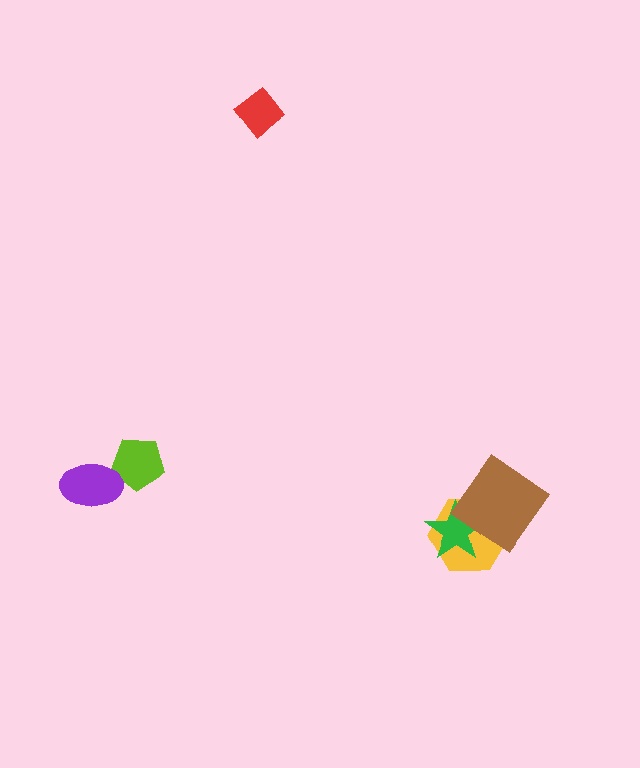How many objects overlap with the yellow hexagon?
2 objects overlap with the yellow hexagon.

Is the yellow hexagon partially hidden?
Yes, it is partially covered by another shape.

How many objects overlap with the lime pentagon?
1 object overlaps with the lime pentagon.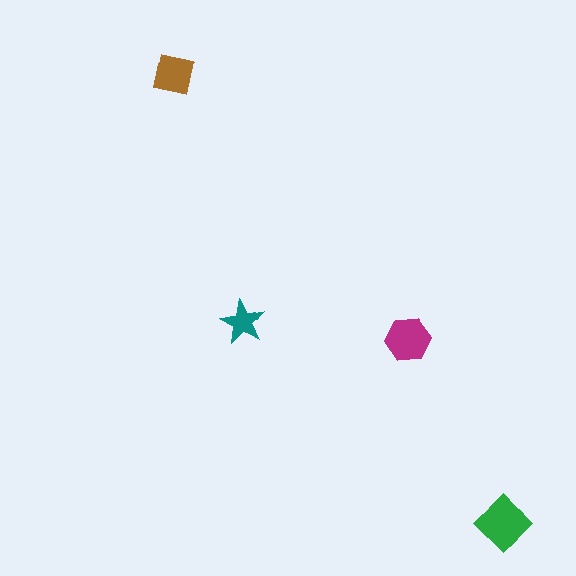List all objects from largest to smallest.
The green diamond, the magenta hexagon, the brown square, the teal star.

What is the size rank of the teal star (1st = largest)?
4th.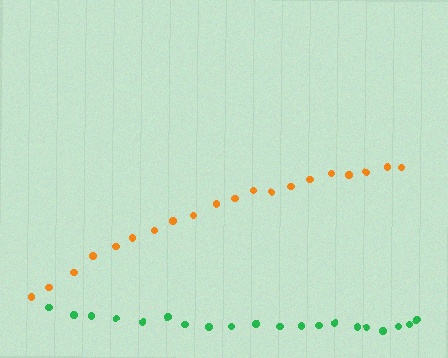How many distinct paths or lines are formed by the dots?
There are 2 distinct paths.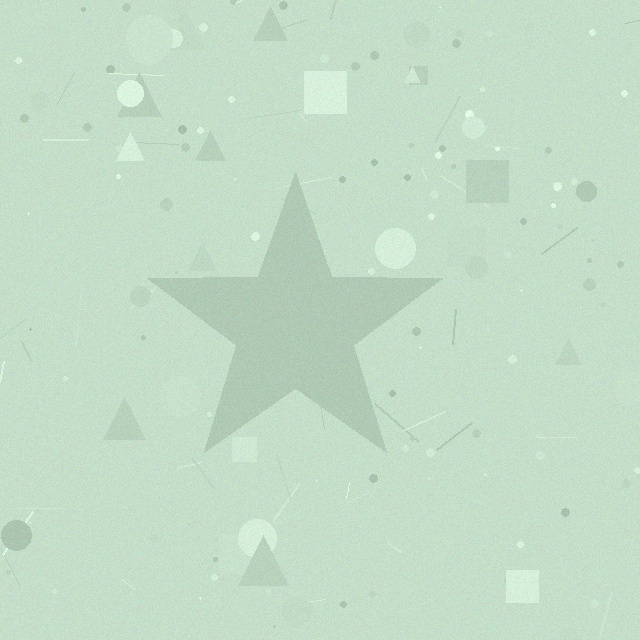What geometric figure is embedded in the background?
A star is embedded in the background.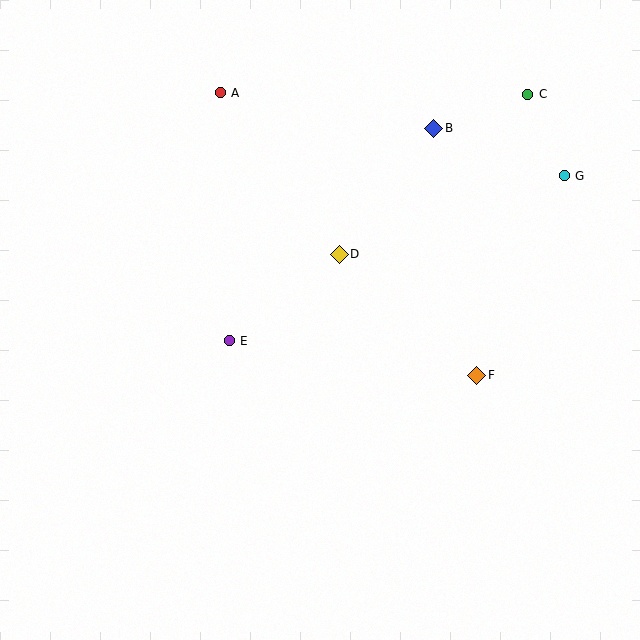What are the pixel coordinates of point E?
Point E is at (229, 341).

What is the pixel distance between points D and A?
The distance between D and A is 200 pixels.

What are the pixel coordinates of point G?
Point G is at (564, 176).